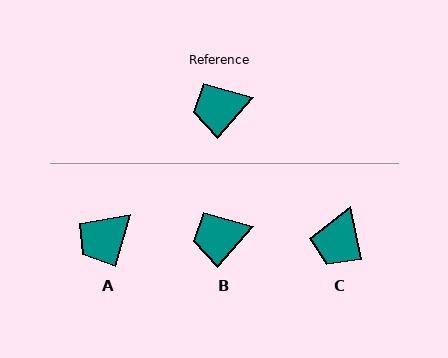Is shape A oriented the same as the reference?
No, it is off by about 26 degrees.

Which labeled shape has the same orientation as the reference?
B.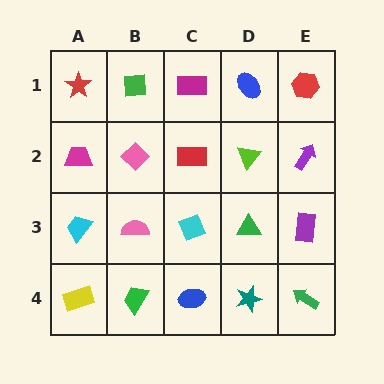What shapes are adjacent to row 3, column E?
A purple arrow (row 2, column E), a green arrow (row 4, column E), a green triangle (row 3, column D).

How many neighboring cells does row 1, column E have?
2.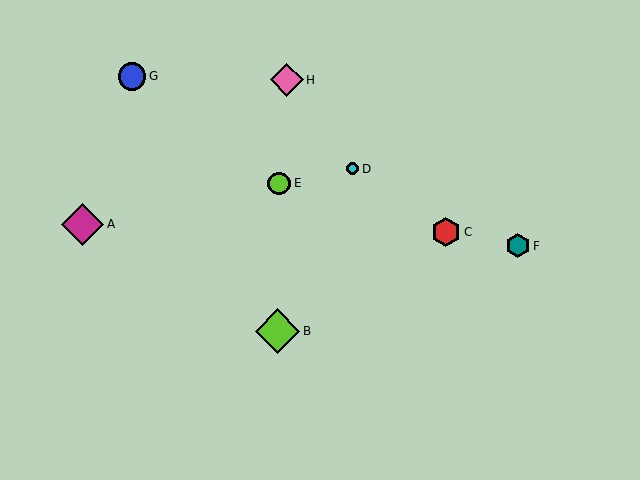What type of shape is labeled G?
Shape G is a blue circle.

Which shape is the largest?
The lime diamond (labeled B) is the largest.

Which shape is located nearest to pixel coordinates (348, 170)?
The cyan circle (labeled D) at (353, 169) is nearest to that location.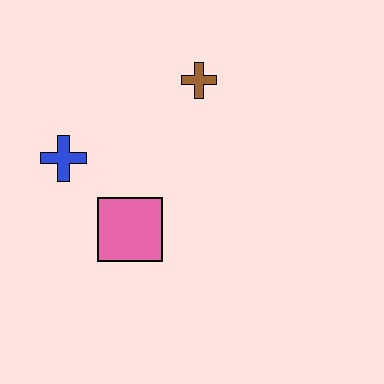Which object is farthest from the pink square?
The brown cross is farthest from the pink square.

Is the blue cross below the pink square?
No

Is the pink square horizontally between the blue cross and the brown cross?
Yes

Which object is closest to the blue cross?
The pink square is closest to the blue cross.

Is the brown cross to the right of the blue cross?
Yes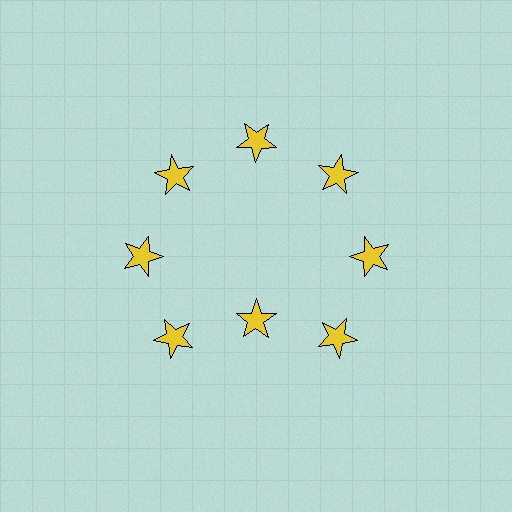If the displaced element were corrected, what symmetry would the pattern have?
It would have 8-fold rotational symmetry — the pattern would map onto itself every 45 degrees.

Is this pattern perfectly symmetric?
No. The 8 yellow stars are arranged in a ring, but one element near the 6 o'clock position is pulled inward toward the center, breaking the 8-fold rotational symmetry.